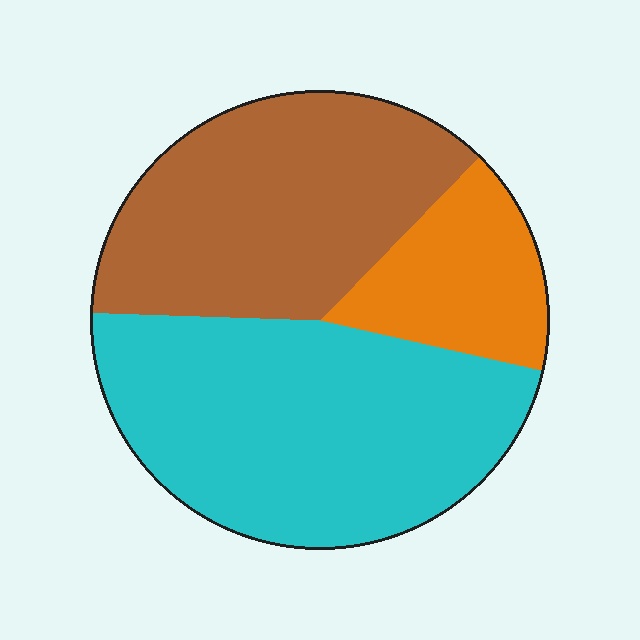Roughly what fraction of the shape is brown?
Brown covers 37% of the shape.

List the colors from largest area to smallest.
From largest to smallest: cyan, brown, orange.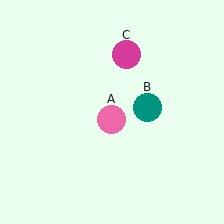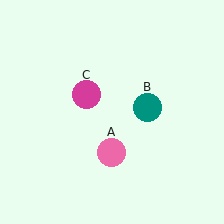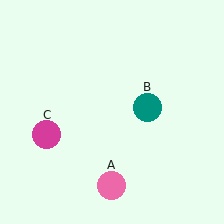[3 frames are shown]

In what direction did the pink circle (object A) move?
The pink circle (object A) moved down.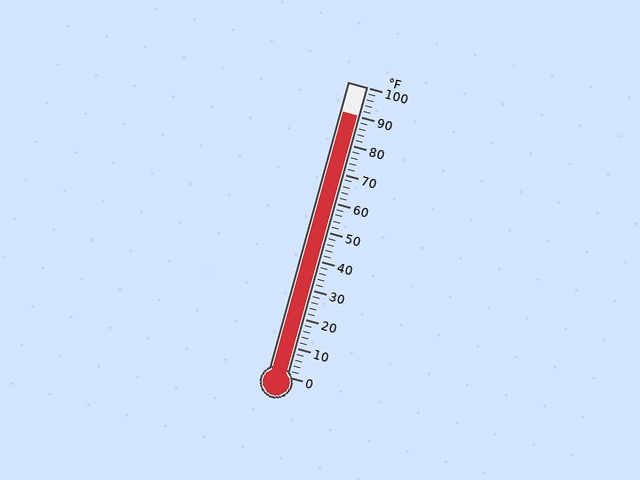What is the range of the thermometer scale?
The thermometer scale ranges from 0°F to 100°F.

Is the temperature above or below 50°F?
The temperature is above 50°F.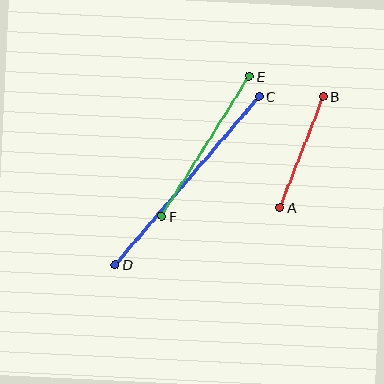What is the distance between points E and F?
The distance is approximately 165 pixels.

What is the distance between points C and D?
The distance is approximately 221 pixels.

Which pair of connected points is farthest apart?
Points C and D are farthest apart.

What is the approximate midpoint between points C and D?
The midpoint is at approximately (187, 180) pixels.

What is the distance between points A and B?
The distance is approximately 119 pixels.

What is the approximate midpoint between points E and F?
The midpoint is at approximately (206, 147) pixels.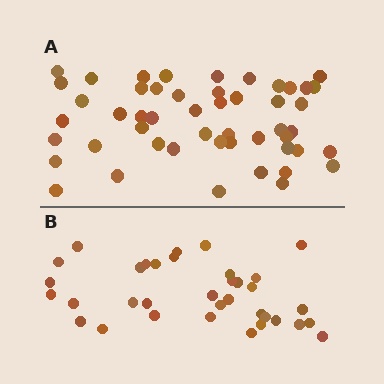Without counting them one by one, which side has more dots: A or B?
Region A (the top region) has more dots.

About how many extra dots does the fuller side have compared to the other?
Region A has approximately 15 more dots than region B.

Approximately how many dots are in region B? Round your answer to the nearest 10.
About 40 dots. (The exact count is 35, which rounds to 40.)